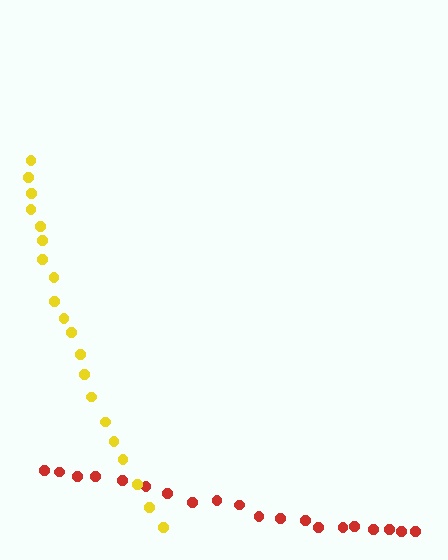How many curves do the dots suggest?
There are 2 distinct paths.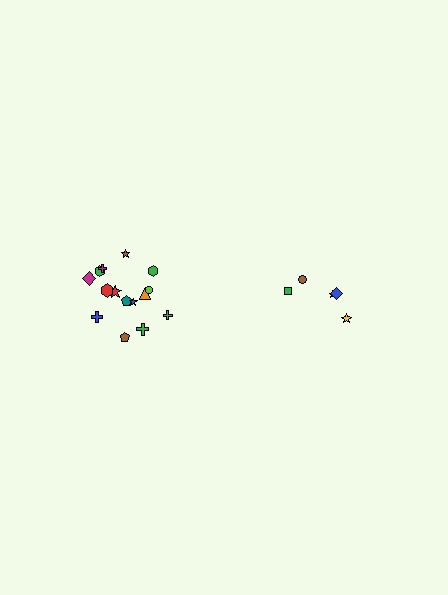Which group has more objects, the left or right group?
The left group.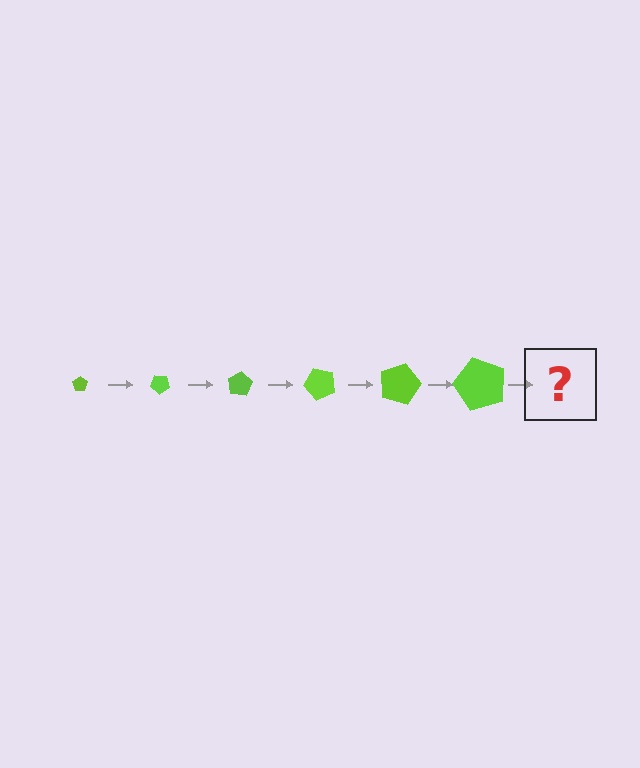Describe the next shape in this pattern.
It should be a pentagon, larger than the previous one and rotated 240 degrees from the start.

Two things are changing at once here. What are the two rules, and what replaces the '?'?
The two rules are that the pentagon grows larger each step and it rotates 40 degrees each step. The '?' should be a pentagon, larger than the previous one and rotated 240 degrees from the start.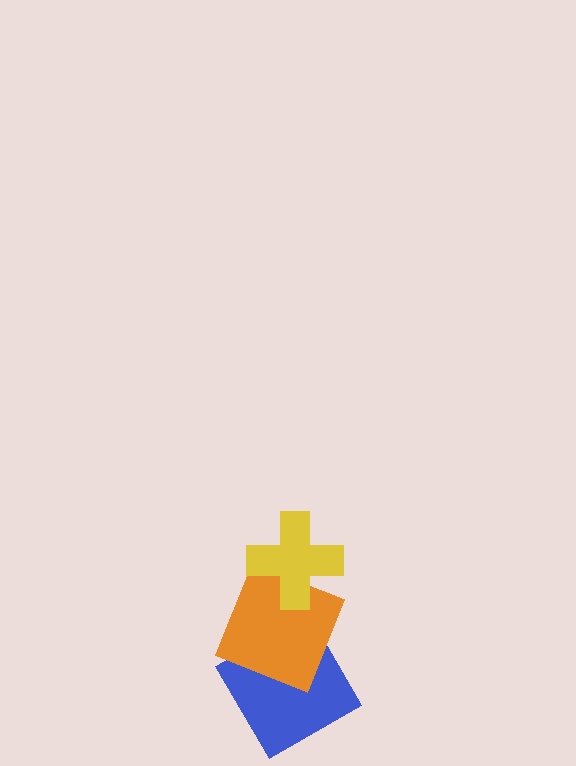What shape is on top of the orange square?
The yellow cross is on top of the orange square.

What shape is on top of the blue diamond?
The orange square is on top of the blue diamond.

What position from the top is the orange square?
The orange square is 2nd from the top.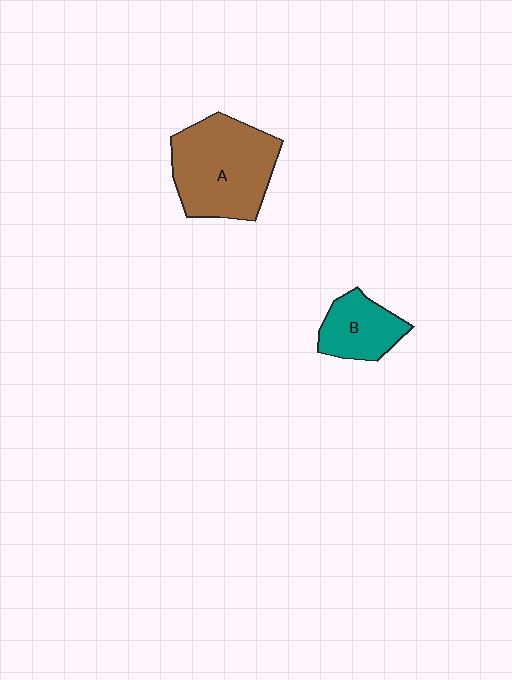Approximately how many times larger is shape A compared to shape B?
Approximately 2.0 times.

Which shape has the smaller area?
Shape B (teal).